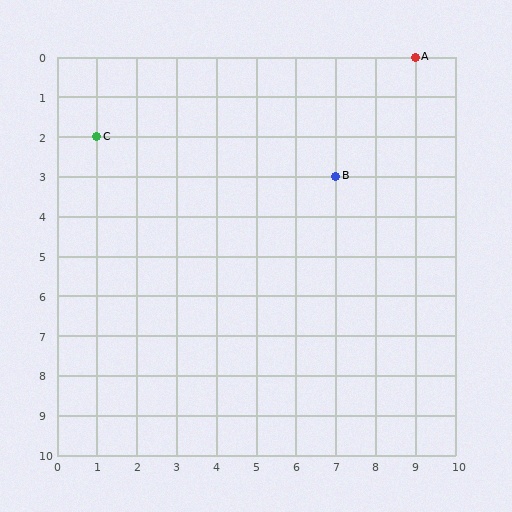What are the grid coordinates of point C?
Point C is at grid coordinates (1, 2).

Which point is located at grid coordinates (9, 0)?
Point A is at (9, 0).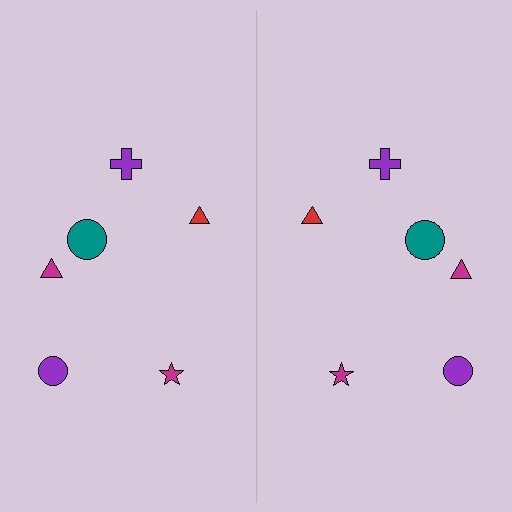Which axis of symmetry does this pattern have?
The pattern has a vertical axis of symmetry running through the center of the image.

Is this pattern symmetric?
Yes, this pattern has bilateral (reflection) symmetry.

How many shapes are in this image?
There are 12 shapes in this image.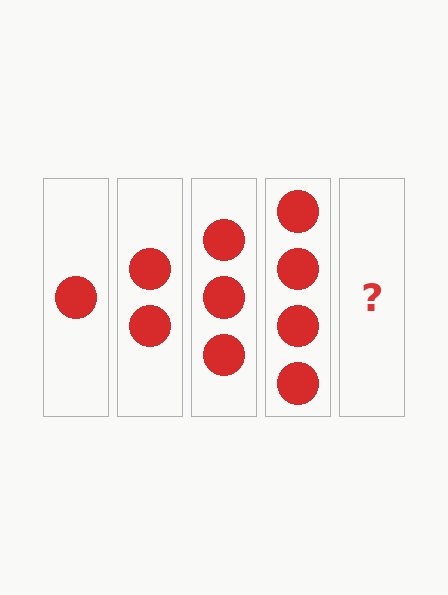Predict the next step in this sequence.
The next step is 5 circles.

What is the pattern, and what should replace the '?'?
The pattern is that each step adds one more circle. The '?' should be 5 circles.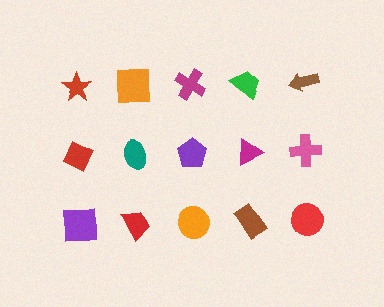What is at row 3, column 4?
A brown rectangle.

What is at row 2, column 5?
A pink cross.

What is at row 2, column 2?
A teal ellipse.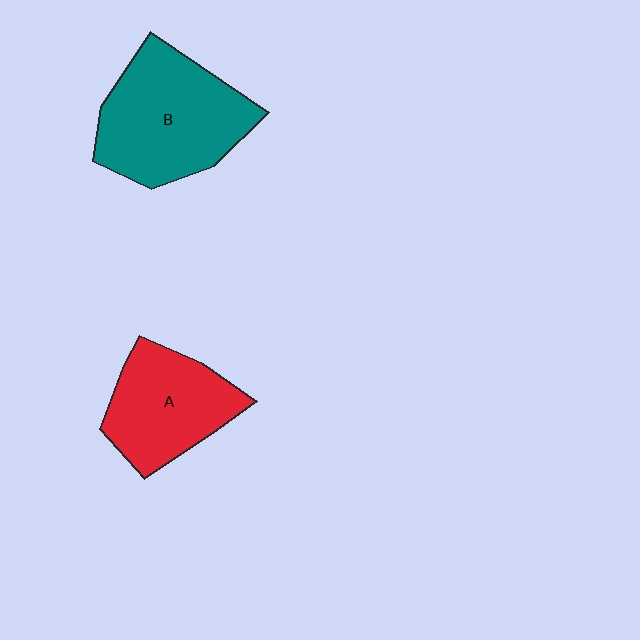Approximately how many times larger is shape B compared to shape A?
Approximately 1.3 times.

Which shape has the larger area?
Shape B (teal).